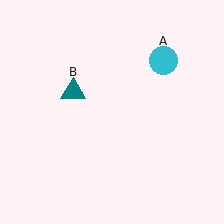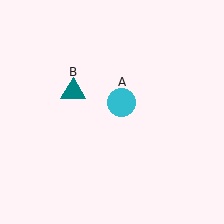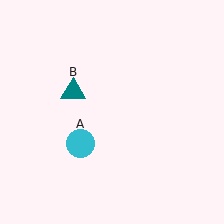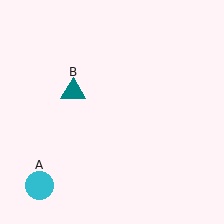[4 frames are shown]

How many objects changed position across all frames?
1 object changed position: cyan circle (object A).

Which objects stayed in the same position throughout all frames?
Teal triangle (object B) remained stationary.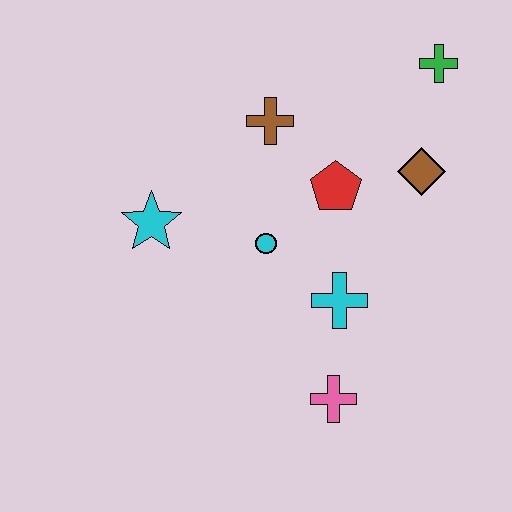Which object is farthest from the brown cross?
The pink cross is farthest from the brown cross.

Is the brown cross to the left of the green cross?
Yes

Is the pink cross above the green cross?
No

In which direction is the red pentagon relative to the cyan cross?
The red pentagon is above the cyan cross.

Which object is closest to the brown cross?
The red pentagon is closest to the brown cross.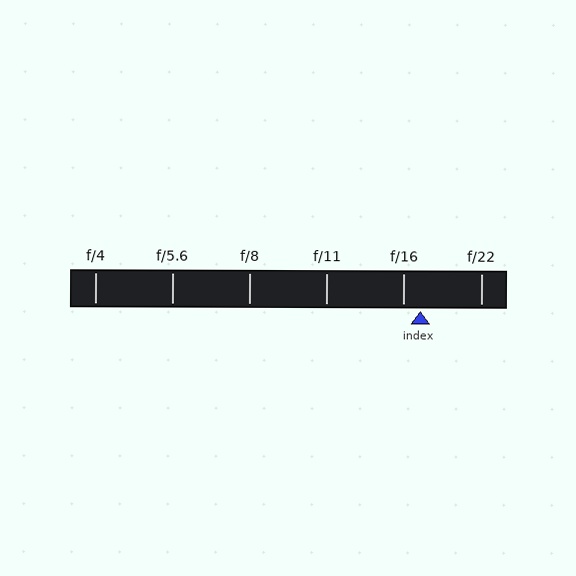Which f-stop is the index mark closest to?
The index mark is closest to f/16.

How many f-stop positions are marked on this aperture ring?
There are 6 f-stop positions marked.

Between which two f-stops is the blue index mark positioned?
The index mark is between f/16 and f/22.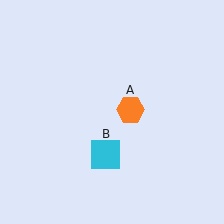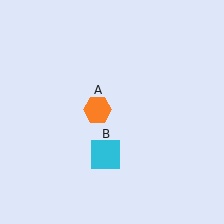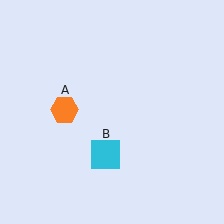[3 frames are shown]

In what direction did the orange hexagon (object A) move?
The orange hexagon (object A) moved left.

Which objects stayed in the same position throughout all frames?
Cyan square (object B) remained stationary.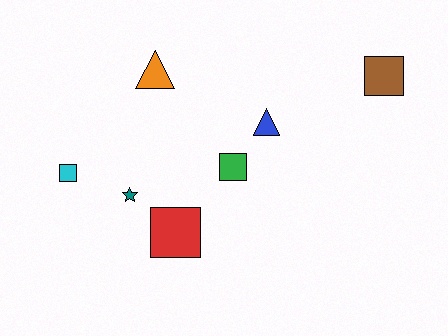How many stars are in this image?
There is 1 star.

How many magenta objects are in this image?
There are no magenta objects.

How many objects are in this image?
There are 7 objects.